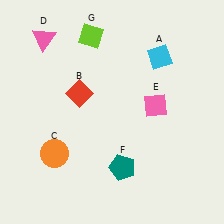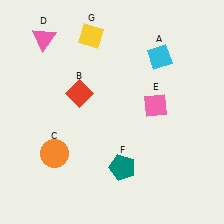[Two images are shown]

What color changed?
The diamond (G) changed from lime in Image 1 to yellow in Image 2.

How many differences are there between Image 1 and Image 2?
There is 1 difference between the two images.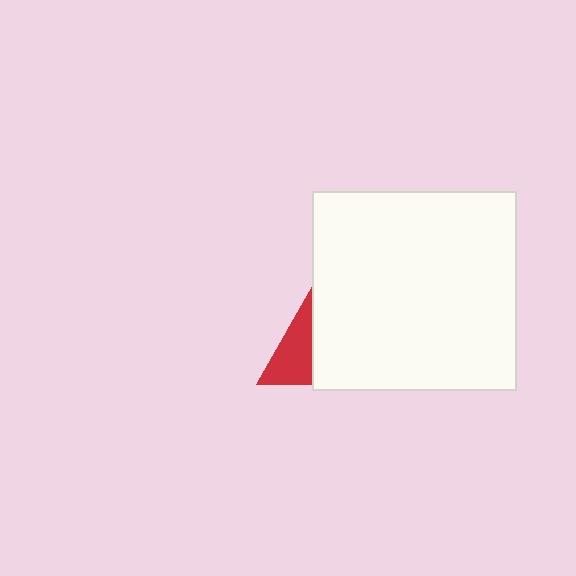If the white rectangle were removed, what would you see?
You would see the complete red triangle.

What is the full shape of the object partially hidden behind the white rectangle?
The partially hidden object is a red triangle.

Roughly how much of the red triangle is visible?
About half of it is visible (roughly 46%).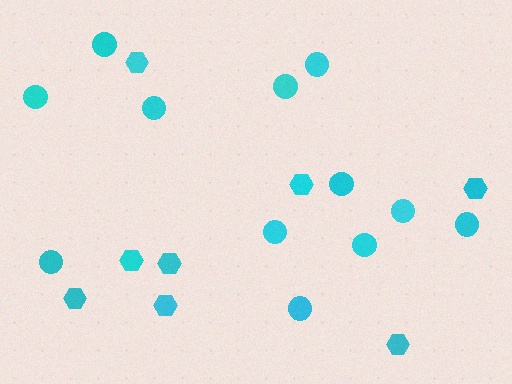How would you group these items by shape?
There are 2 groups: one group of hexagons (8) and one group of circles (12).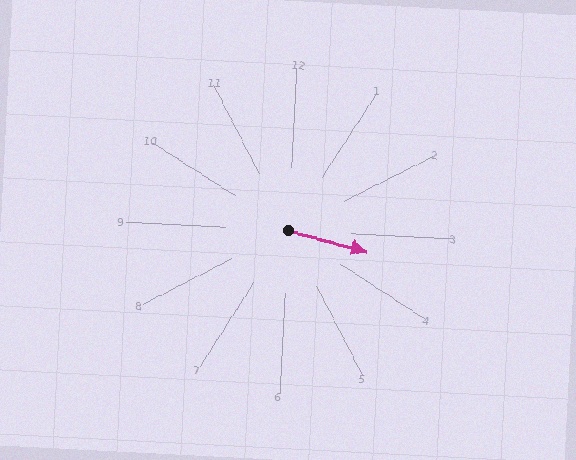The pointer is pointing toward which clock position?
Roughly 3 o'clock.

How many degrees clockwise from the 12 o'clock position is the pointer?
Approximately 102 degrees.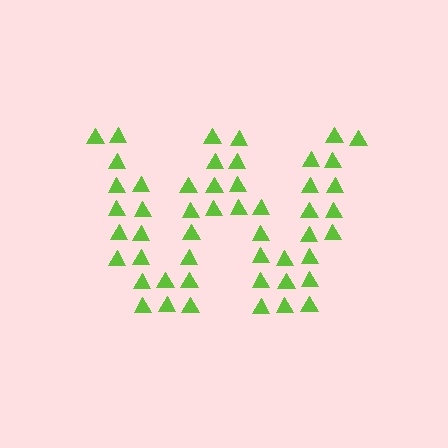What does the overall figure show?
The overall figure shows the letter W.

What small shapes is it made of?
It is made of small triangles.